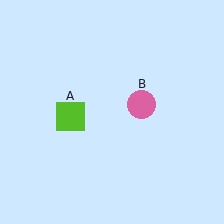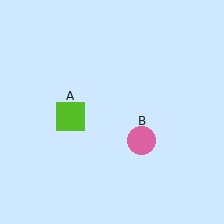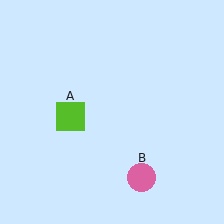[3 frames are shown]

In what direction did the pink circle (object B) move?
The pink circle (object B) moved down.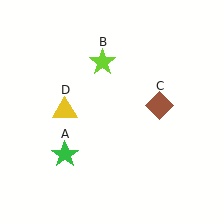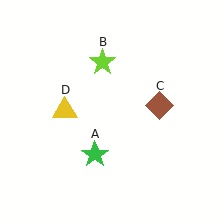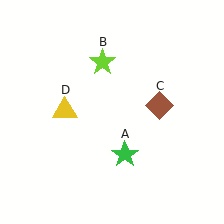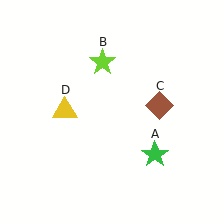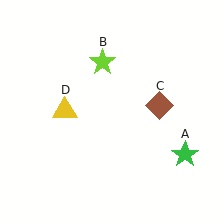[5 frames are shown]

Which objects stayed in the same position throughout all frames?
Lime star (object B) and brown diamond (object C) and yellow triangle (object D) remained stationary.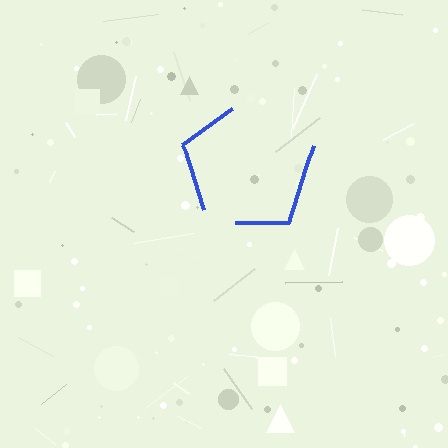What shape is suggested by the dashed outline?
The dashed outline suggests a pentagon.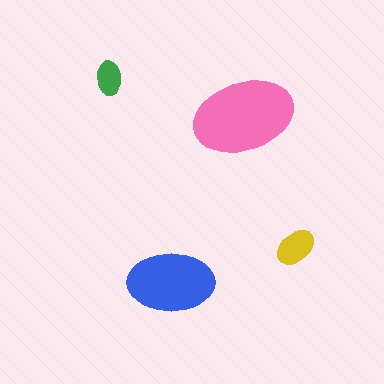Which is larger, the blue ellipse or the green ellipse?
The blue one.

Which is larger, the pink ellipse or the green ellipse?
The pink one.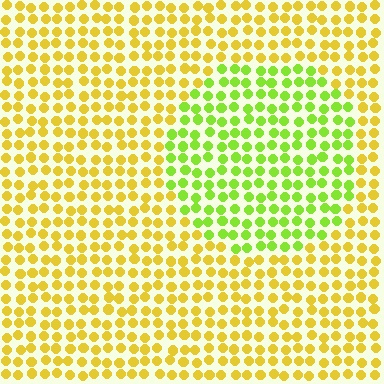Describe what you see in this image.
The image is filled with small yellow elements in a uniform arrangement. A circle-shaped region is visible where the elements are tinted to a slightly different hue, forming a subtle color boundary.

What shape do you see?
I see a circle.